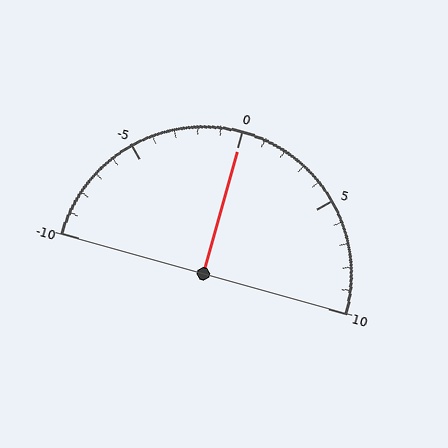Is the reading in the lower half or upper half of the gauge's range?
The reading is in the upper half of the range (-10 to 10).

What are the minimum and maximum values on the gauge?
The gauge ranges from -10 to 10.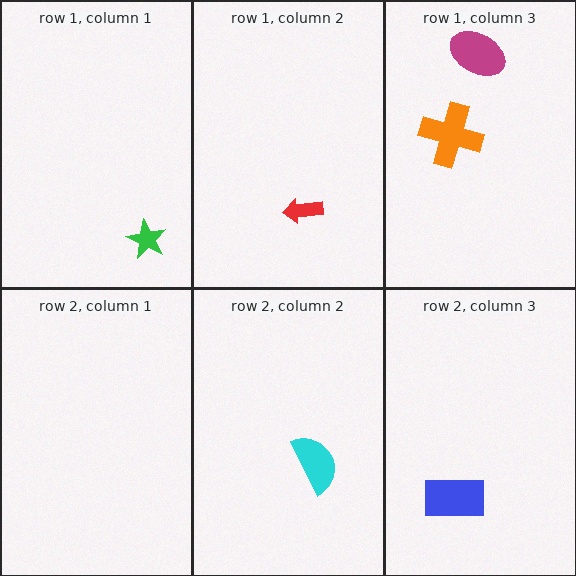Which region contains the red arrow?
The row 1, column 2 region.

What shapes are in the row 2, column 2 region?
The cyan semicircle.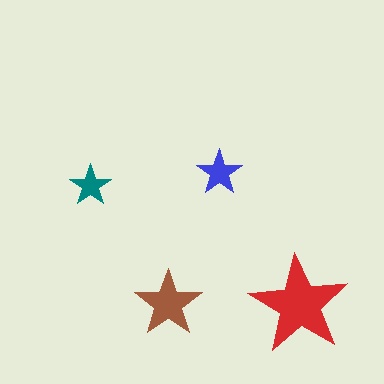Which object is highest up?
The blue star is topmost.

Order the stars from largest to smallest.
the red one, the brown one, the blue one, the teal one.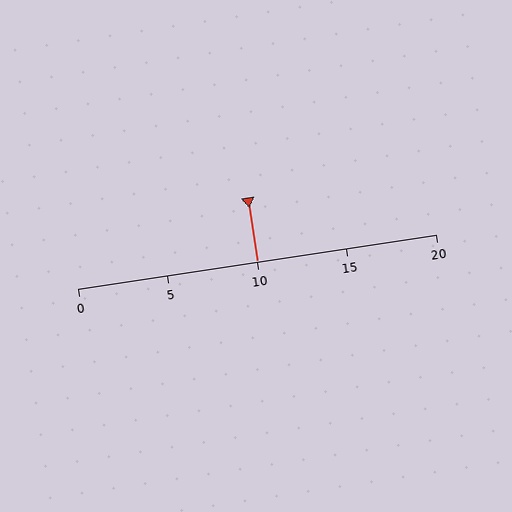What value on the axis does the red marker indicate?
The marker indicates approximately 10.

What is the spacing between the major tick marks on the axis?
The major ticks are spaced 5 apart.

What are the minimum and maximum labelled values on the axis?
The axis runs from 0 to 20.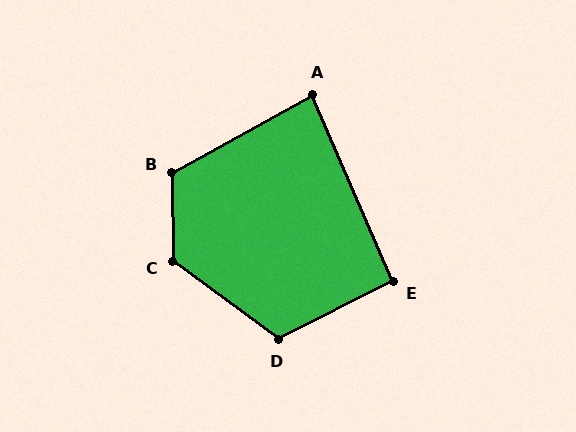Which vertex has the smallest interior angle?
A, at approximately 84 degrees.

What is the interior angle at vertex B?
Approximately 119 degrees (obtuse).